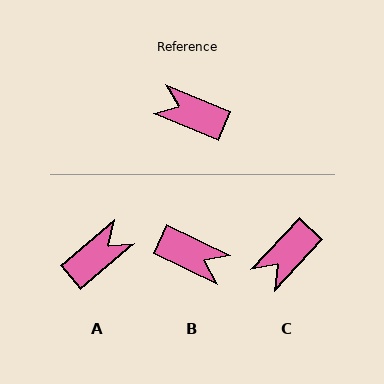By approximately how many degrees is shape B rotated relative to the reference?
Approximately 178 degrees counter-clockwise.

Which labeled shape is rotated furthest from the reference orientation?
B, about 178 degrees away.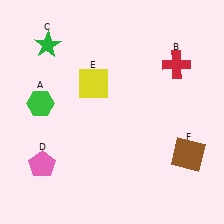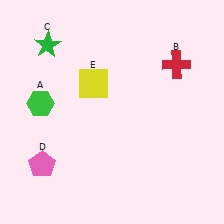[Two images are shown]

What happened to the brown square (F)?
The brown square (F) was removed in Image 2. It was in the bottom-right area of Image 1.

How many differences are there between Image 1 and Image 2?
There is 1 difference between the two images.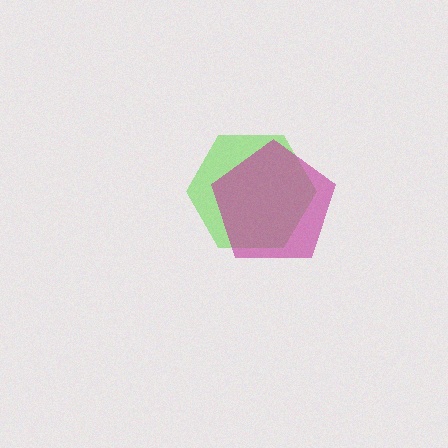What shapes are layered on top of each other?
The layered shapes are: a lime hexagon, a magenta pentagon.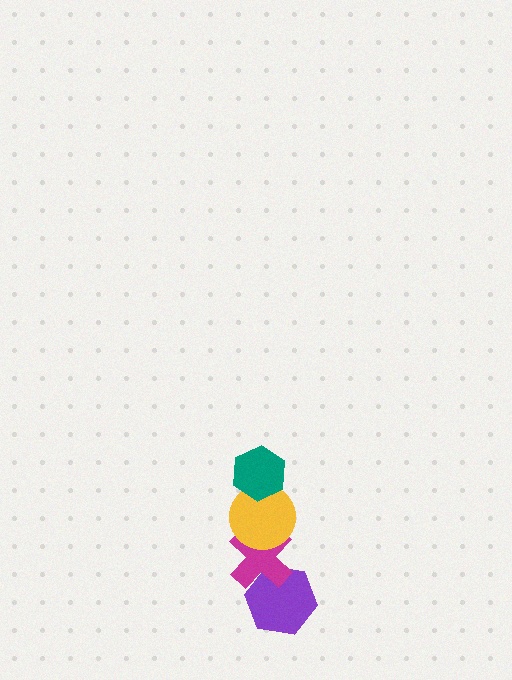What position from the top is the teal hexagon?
The teal hexagon is 1st from the top.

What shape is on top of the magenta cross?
The yellow circle is on top of the magenta cross.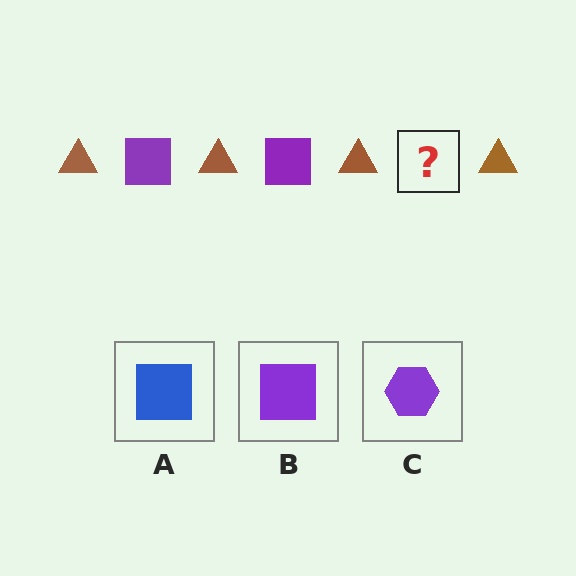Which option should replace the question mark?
Option B.